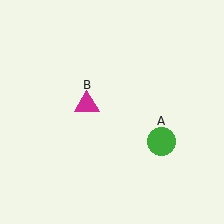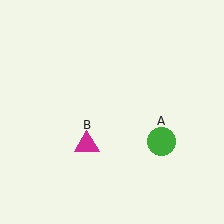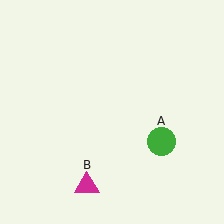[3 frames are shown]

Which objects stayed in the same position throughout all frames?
Green circle (object A) remained stationary.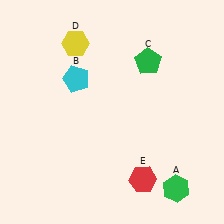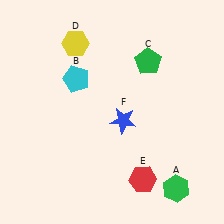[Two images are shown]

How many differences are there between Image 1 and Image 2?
There is 1 difference between the two images.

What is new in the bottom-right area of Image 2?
A blue star (F) was added in the bottom-right area of Image 2.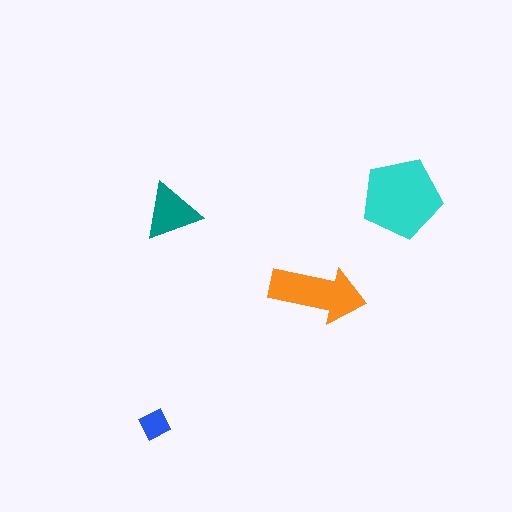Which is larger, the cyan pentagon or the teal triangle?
The cyan pentagon.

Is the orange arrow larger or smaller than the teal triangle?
Larger.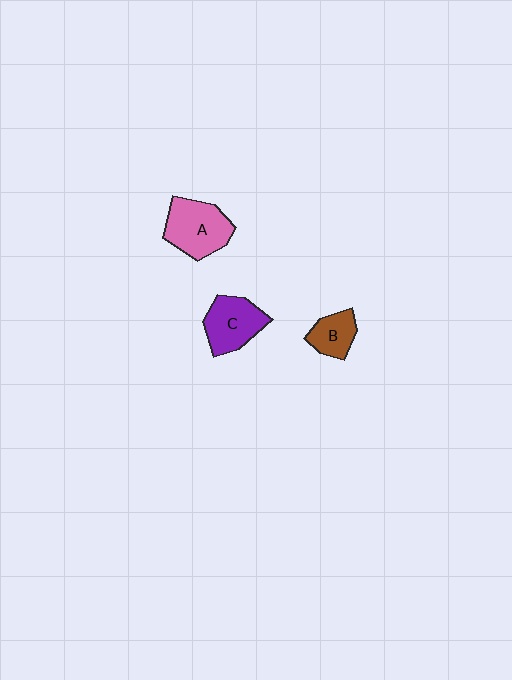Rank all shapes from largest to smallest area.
From largest to smallest: A (pink), C (purple), B (brown).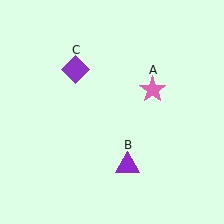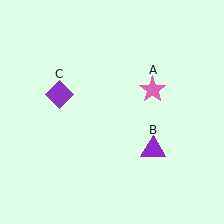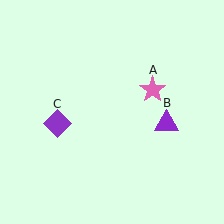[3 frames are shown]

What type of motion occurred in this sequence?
The purple triangle (object B), purple diamond (object C) rotated counterclockwise around the center of the scene.